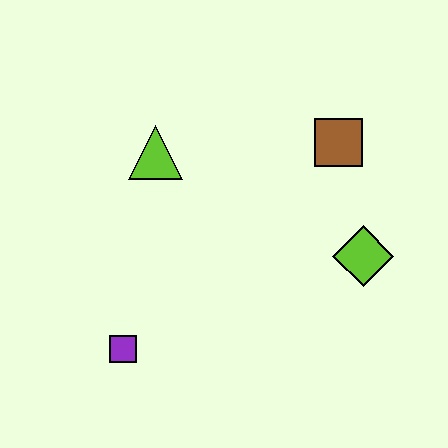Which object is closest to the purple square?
The lime triangle is closest to the purple square.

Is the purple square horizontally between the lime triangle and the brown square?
No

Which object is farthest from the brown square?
The purple square is farthest from the brown square.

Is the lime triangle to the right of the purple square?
Yes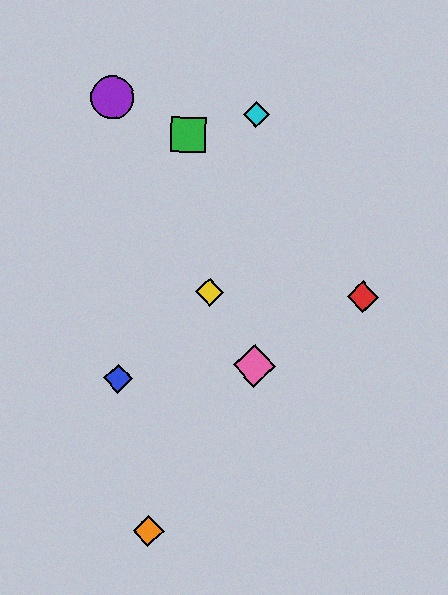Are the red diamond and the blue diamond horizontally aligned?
No, the red diamond is at y≈297 and the blue diamond is at y≈378.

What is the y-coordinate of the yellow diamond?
The yellow diamond is at y≈292.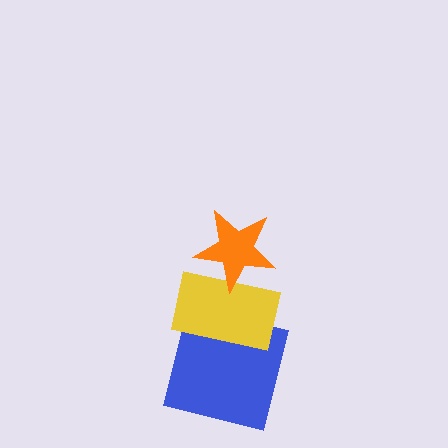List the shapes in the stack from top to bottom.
From top to bottom: the orange star, the yellow rectangle, the blue square.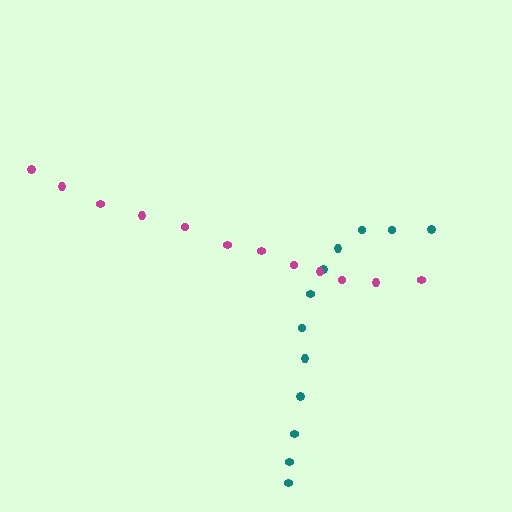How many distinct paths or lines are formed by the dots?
There are 2 distinct paths.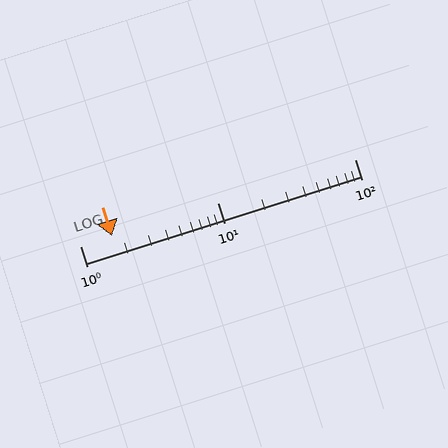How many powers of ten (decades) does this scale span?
The scale spans 2 decades, from 1 to 100.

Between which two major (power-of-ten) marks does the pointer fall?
The pointer is between 1 and 10.